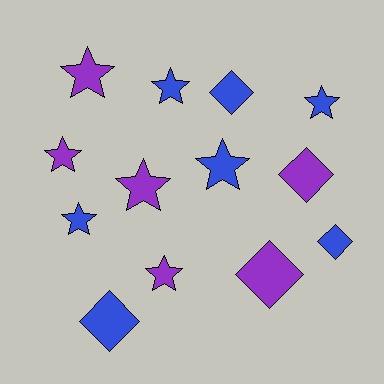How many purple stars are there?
There are 4 purple stars.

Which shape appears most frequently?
Star, with 8 objects.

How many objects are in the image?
There are 13 objects.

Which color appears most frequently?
Blue, with 7 objects.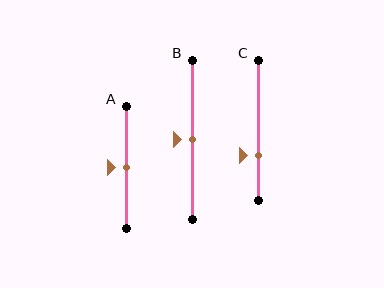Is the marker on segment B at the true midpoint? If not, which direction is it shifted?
Yes, the marker on segment B is at the true midpoint.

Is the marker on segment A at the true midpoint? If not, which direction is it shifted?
Yes, the marker on segment A is at the true midpoint.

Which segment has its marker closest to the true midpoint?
Segment A has its marker closest to the true midpoint.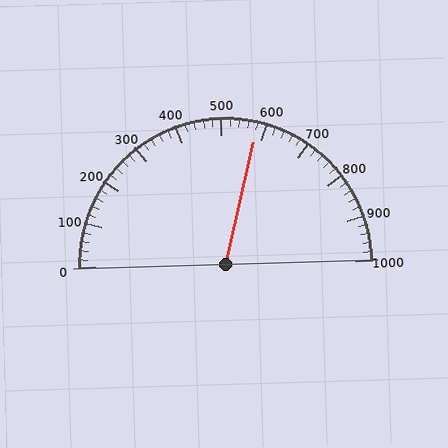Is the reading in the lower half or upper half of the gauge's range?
The reading is in the upper half of the range (0 to 1000).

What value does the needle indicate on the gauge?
The needle indicates approximately 580.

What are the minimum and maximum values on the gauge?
The gauge ranges from 0 to 1000.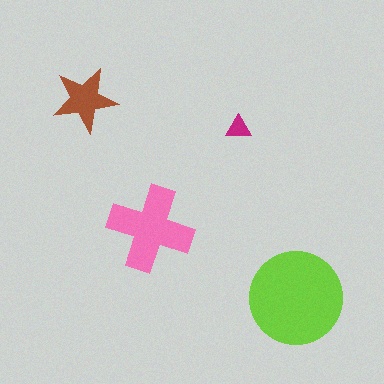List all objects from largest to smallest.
The lime circle, the pink cross, the brown star, the magenta triangle.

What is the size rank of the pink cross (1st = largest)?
2nd.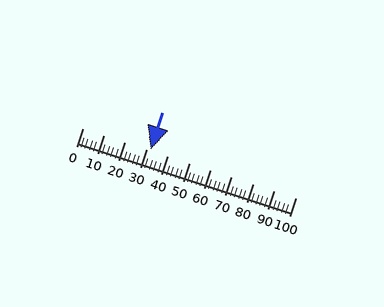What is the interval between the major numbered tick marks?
The major tick marks are spaced 10 units apart.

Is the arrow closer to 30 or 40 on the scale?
The arrow is closer to 30.